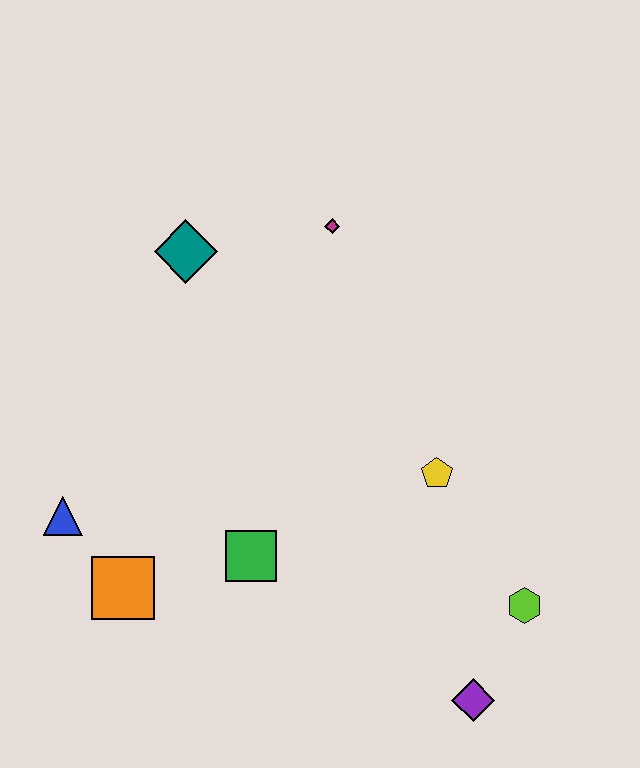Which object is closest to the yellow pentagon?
The lime hexagon is closest to the yellow pentagon.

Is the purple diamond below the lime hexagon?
Yes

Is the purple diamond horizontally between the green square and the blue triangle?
No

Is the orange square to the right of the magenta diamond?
No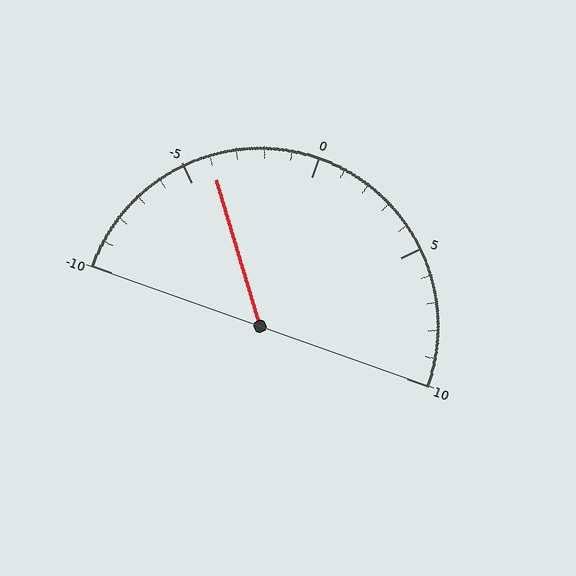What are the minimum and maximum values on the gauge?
The gauge ranges from -10 to 10.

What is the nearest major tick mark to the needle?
The nearest major tick mark is -5.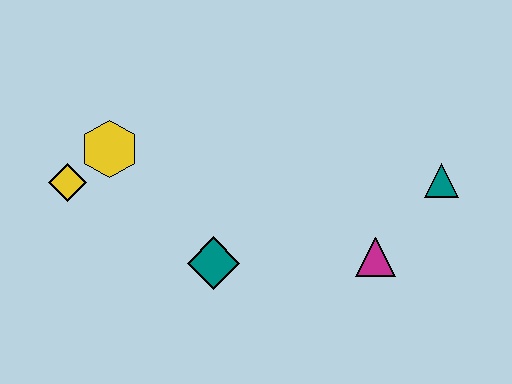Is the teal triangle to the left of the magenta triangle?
No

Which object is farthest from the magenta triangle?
The yellow diamond is farthest from the magenta triangle.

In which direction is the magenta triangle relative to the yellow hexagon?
The magenta triangle is to the right of the yellow hexagon.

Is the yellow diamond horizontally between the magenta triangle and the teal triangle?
No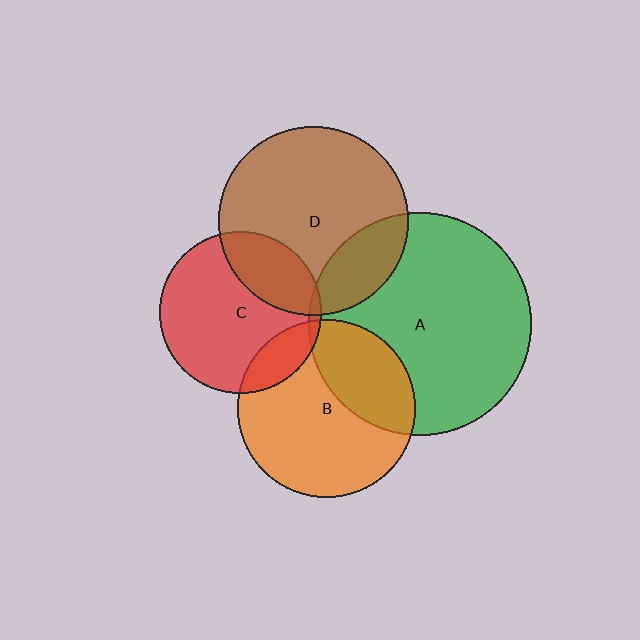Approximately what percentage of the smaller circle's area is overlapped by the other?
Approximately 25%.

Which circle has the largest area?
Circle A (green).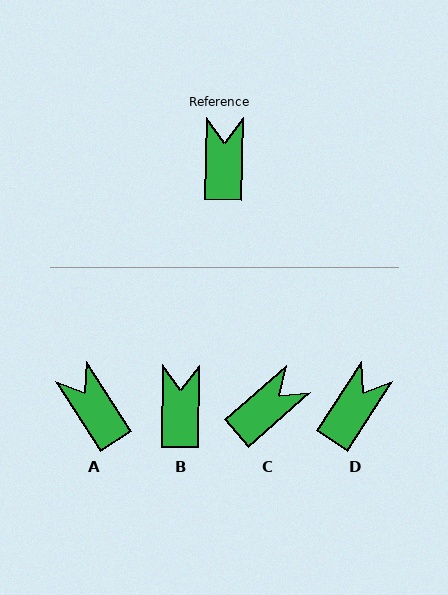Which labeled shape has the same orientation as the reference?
B.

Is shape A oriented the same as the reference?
No, it is off by about 34 degrees.